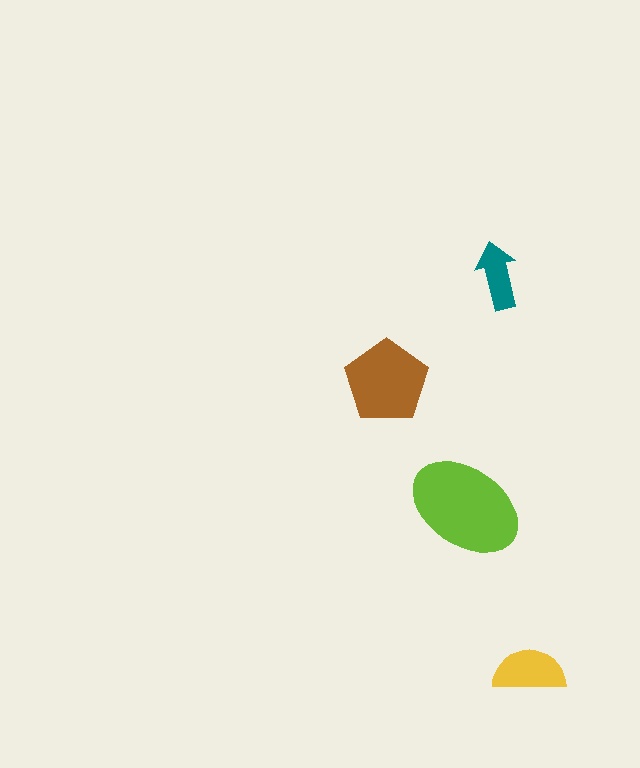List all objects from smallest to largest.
The teal arrow, the yellow semicircle, the brown pentagon, the lime ellipse.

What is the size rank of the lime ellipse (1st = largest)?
1st.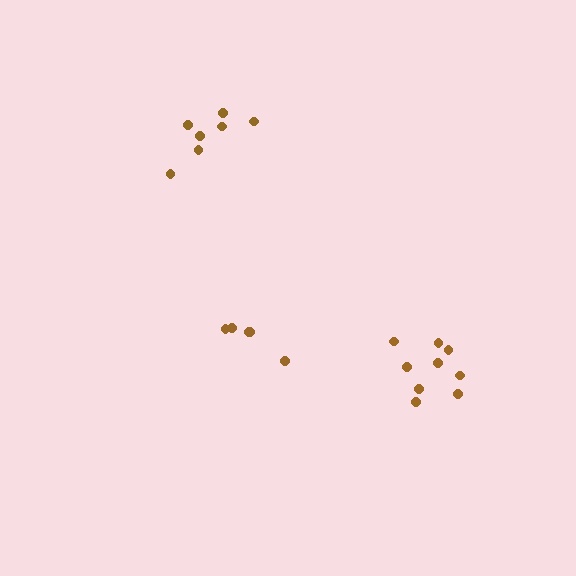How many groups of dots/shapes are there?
There are 3 groups.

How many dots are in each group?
Group 1: 7 dots, Group 2: 5 dots, Group 3: 9 dots (21 total).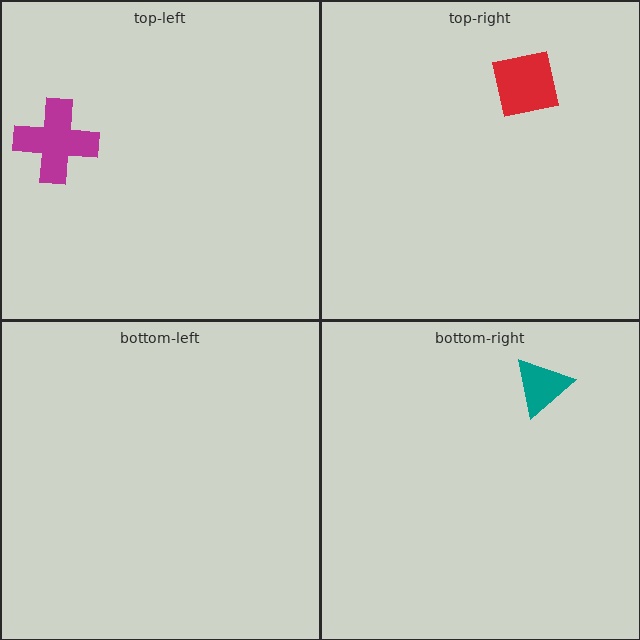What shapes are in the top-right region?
The red square.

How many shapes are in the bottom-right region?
1.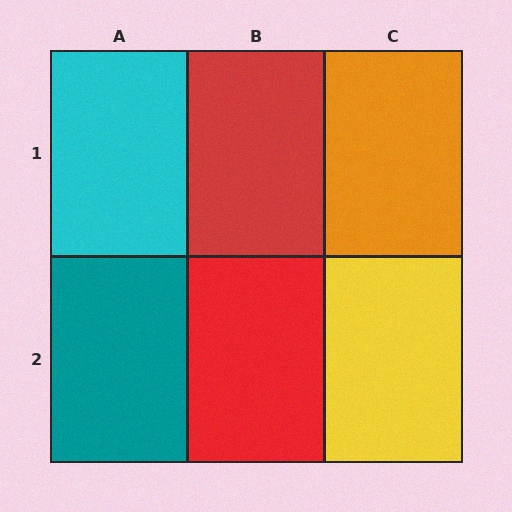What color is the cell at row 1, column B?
Red.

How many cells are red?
2 cells are red.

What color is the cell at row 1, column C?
Orange.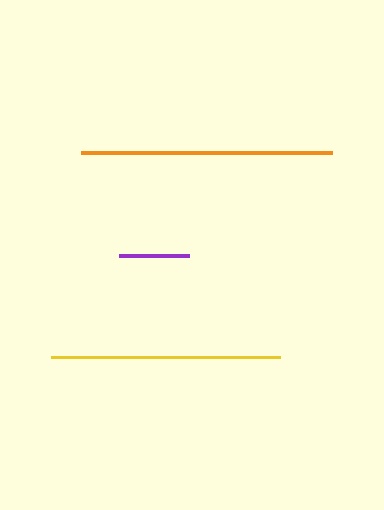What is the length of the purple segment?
The purple segment is approximately 70 pixels long.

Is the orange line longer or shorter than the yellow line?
The orange line is longer than the yellow line.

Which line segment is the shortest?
The purple line is the shortest at approximately 70 pixels.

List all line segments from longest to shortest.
From longest to shortest: orange, yellow, purple.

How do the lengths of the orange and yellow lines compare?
The orange and yellow lines are approximately the same length.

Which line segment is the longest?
The orange line is the longest at approximately 251 pixels.